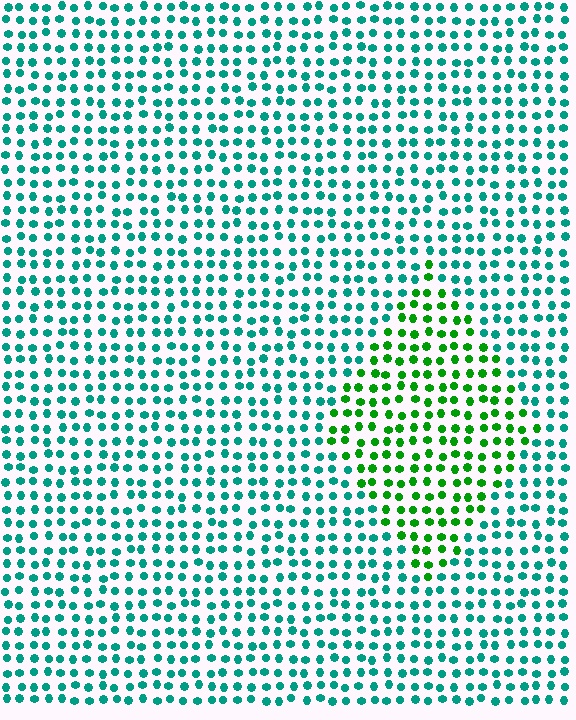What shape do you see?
I see a diamond.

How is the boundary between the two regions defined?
The boundary is defined purely by a slight shift in hue (about 48 degrees). Spacing, size, and orientation are identical on both sides.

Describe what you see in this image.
The image is filled with small teal elements in a uniform arrangement. A diamond-shaped region is visible where the elements are tinted to a slightly different hue, forming a subtle color boundary.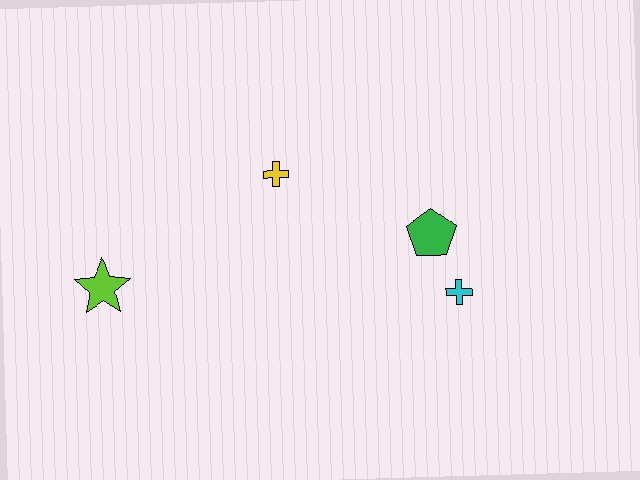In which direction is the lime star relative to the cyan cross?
The lime star is to the left of the cyan cross.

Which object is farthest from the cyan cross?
The lime star is farthest from the cyan cross.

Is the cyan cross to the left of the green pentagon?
No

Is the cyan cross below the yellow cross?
Yes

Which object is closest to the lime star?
The yellow cross is closest to the lime star.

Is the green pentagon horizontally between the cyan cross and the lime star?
Yes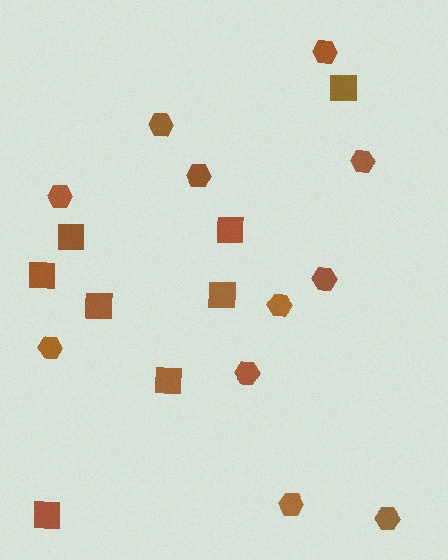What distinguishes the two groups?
There are 2 groups: one group of squares (8) and one group of hexagons (11).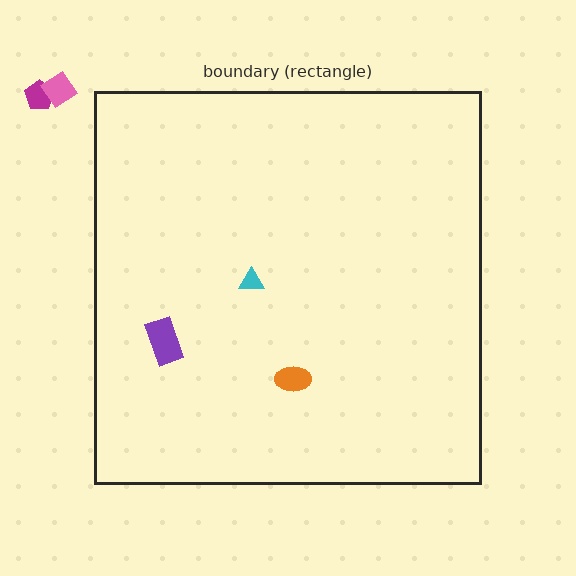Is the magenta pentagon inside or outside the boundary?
Outside.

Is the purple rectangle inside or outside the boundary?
Inside.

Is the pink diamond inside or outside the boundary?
Outside.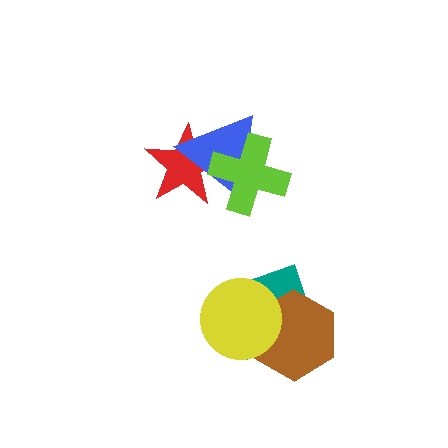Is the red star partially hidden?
Yes, it is partially covered by another shape.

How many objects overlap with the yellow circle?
2 objects overlap with the yellow circle.